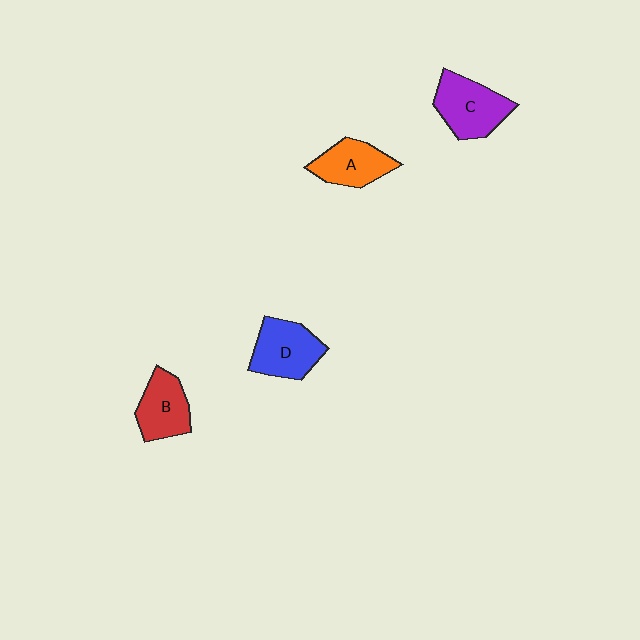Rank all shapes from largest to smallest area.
From largest to smallest: C (purple), D (blue), B (red), A (orange).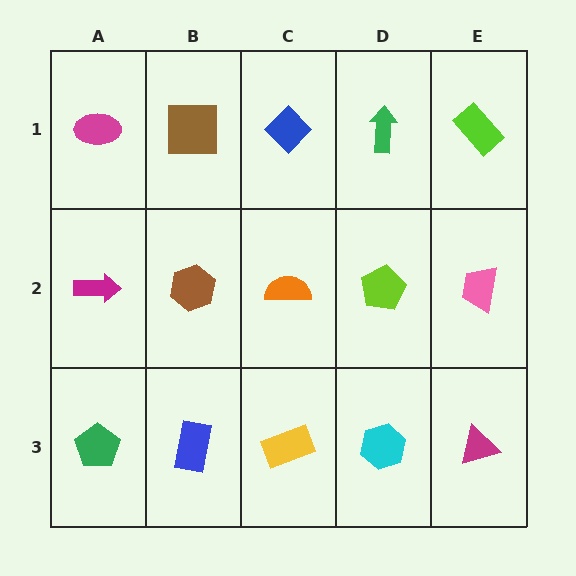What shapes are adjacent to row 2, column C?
A blue diamond (row 1, column C), a yellow rectangle (row 3, column C), a brown hexagon (row 2, column B), a lime pentagon (row 2, column D).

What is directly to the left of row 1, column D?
A blue diamond.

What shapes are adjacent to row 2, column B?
A brown square (row 1, column B), a blue rectangle (row 3, column B), a magenta arrow (row 2, column A), an orange semicircle (row 2, column C).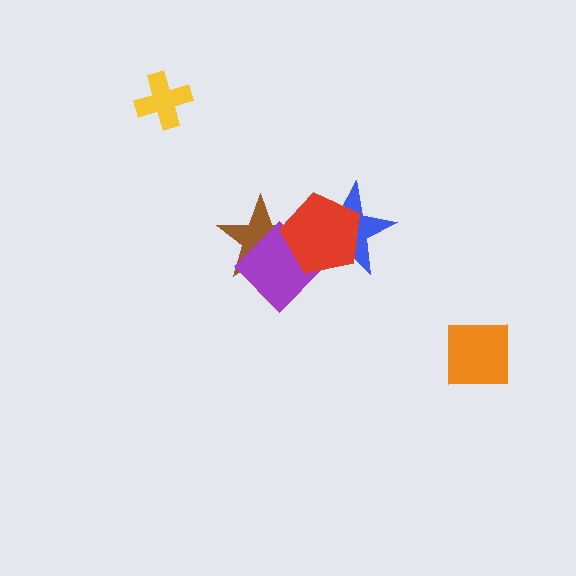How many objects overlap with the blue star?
2 objects overlap with the blue star.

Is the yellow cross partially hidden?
No, no other shape covers it.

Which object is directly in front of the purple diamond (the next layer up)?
The blue star is directly in front of the purple diamond.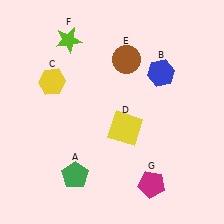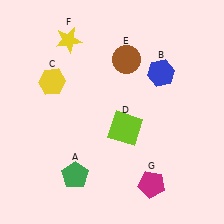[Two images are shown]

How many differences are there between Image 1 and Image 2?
There are 2 differences between the two images.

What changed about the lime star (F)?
In Image 1, F is lime. In Image 2, it changed to yellow.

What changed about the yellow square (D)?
In Image 1, D is yellow. In Image 2, it changed to lime.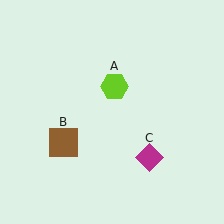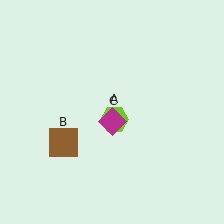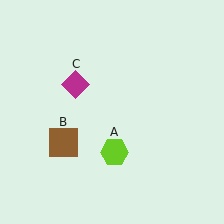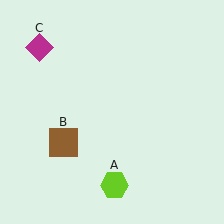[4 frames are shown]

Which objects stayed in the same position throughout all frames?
Brown square (object B) remained stationary.